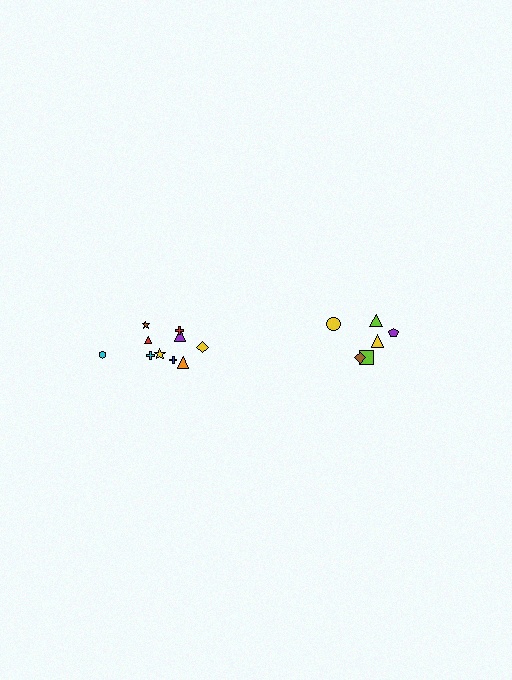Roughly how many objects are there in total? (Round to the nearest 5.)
Roughly 15 objects in total.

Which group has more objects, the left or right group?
The left group.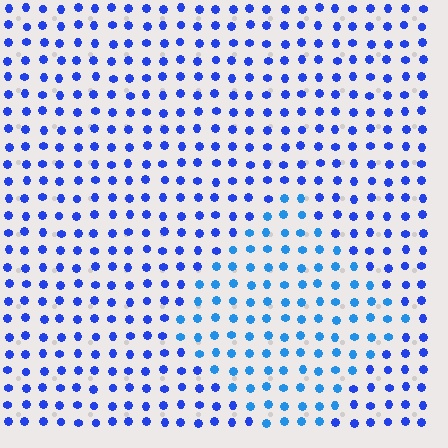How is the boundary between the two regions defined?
The boundary is defined purely by a slight shift in hue (about 24 degrees). Spacing, size, and orientation are identical on both sides.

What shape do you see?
I see a diamond.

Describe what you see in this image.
The image is filled with small blue elements in a uniform arrangement. A diamond-shaped region is visible where the elements are tinted to a slightly different hue, forming a subtle color boundary.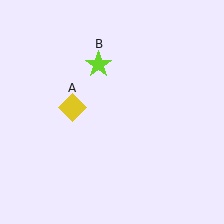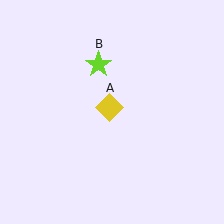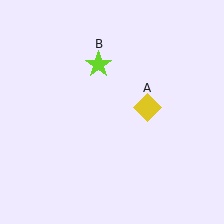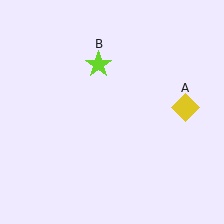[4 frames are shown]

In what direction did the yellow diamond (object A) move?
The yellow diamond (object A) moved right.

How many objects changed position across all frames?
1 object changed position: yellow diamond (object A).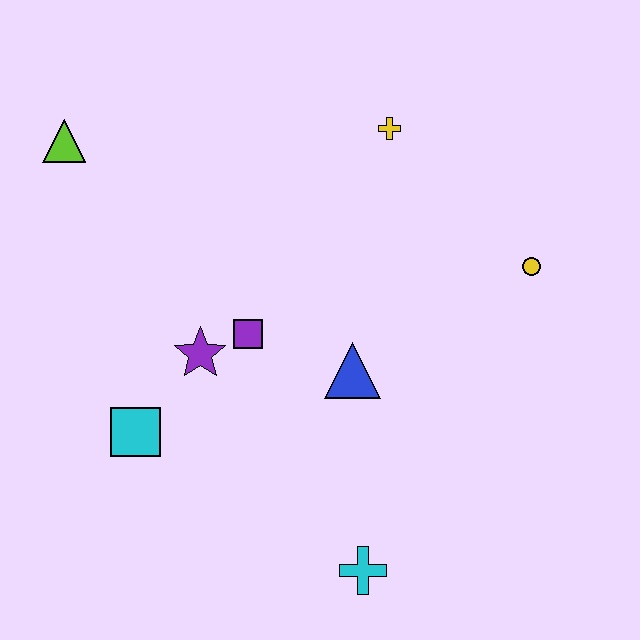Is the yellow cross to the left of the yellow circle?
Yes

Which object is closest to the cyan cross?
The blue triangle is closest to the cyan cross.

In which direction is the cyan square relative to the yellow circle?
The cyan square is to the left of the yellow circle.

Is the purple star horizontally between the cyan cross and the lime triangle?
Yes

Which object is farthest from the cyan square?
The yellow circle is farthest from the cyan square.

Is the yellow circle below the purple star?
No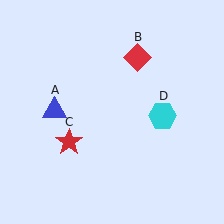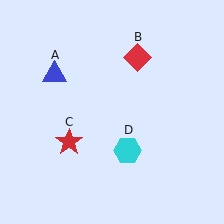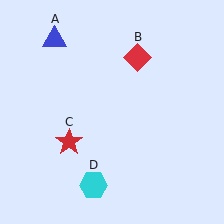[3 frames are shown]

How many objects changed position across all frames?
2 objects changed position: blue triangle (object A), cyan hexagon (object D).